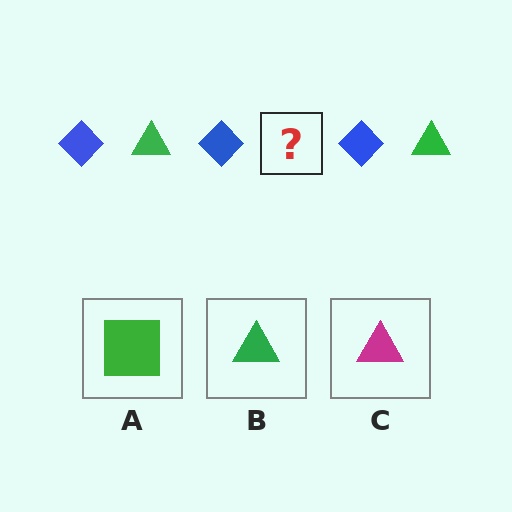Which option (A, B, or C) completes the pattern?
B.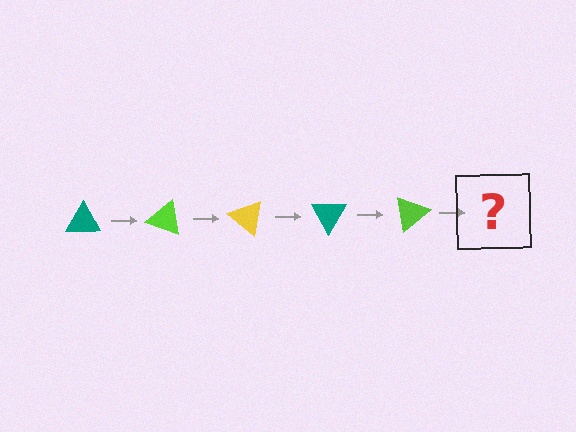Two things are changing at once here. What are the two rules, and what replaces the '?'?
The two rules are that it rotates 20 degrees each step and the color cycles through teal, lime, and yellow. The '?' should be a yellow triangle, rotated 100 degrees from the start.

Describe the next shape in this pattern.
It should be a yellow triangle, rotated 100 degrees from the start.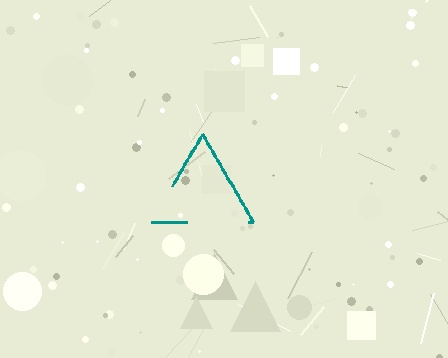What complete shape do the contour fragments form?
The contour fragments form a triangle.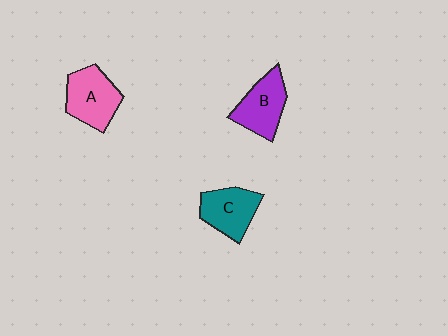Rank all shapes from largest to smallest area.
From largest to smallest: A (pink), B (purple), C (teal).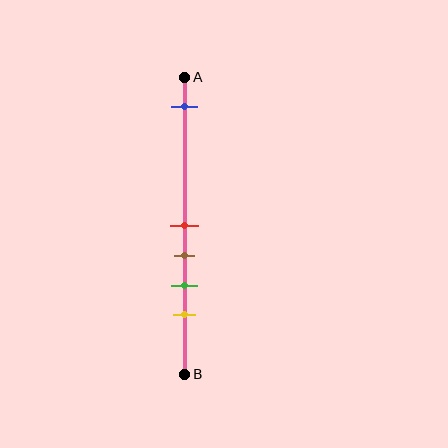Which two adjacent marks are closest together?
The red and brown marks are the closest adjacent pair.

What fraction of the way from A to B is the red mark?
The red mark is approximately 50% (0.5) of the way from A to B.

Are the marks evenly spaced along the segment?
No, the marks are not evenly spaced.